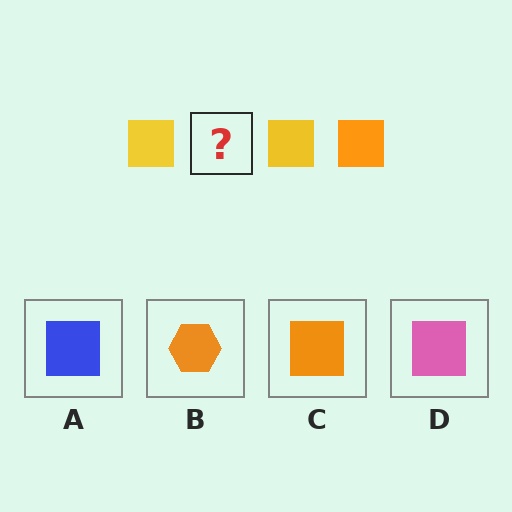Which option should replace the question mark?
Option C.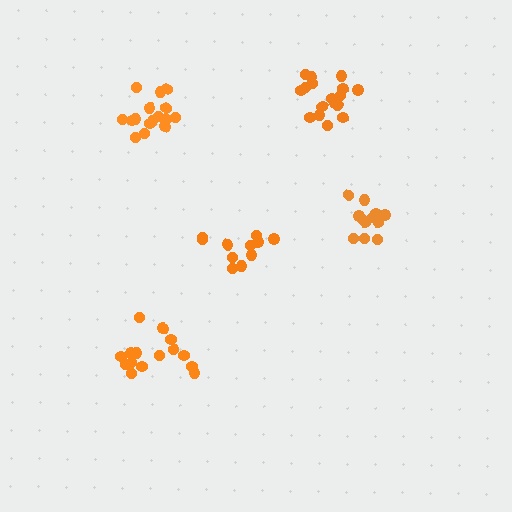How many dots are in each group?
Group 1: 11 dots, Group 2: 15 dots, Group 3: 16 dots, Group 4: 12 dots, Group 5: 17 dots (71 total).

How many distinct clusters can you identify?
There are 5 distinct clusters.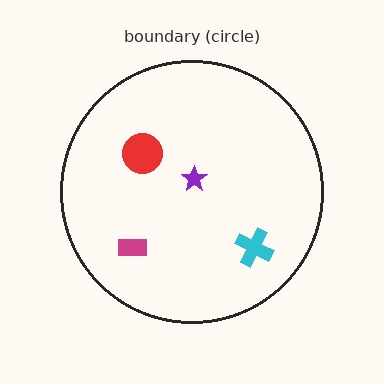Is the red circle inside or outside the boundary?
Inside.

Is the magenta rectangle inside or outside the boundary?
Inside.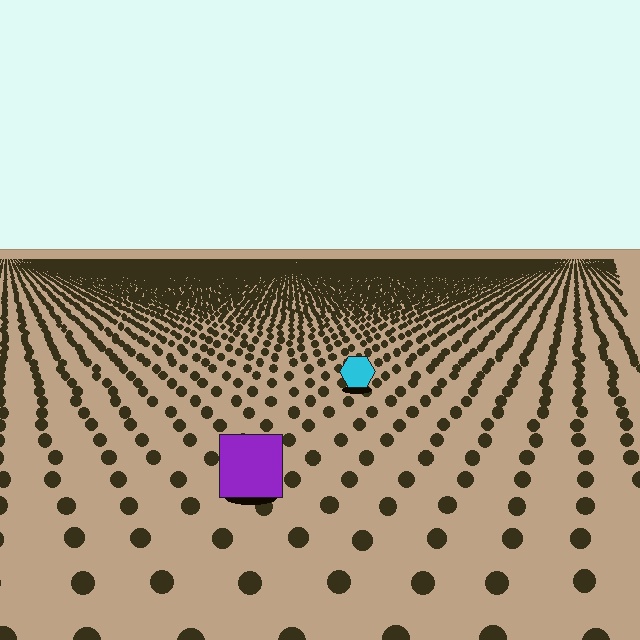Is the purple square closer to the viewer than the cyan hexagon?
Yes. The purple square is closer — you can tell from the texture gradient: the ground texture is coarser near it.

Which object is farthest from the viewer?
The cyan hexagon is farthest from the viewer. It appears smaller and the ground texture around it is denser.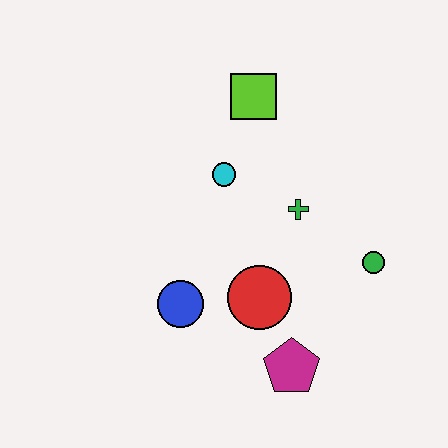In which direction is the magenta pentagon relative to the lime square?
The magenta pentagon is below the lime square.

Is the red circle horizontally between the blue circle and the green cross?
Yes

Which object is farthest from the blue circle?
The lime square is farthest from the blue circle.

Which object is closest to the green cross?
The cyan circle is closest to the green cross.